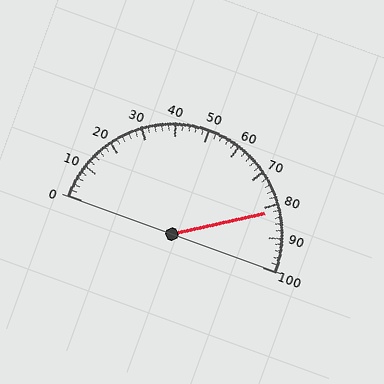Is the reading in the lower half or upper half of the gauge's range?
The reading is in the upper half of the range (0 to 100).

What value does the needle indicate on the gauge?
The needle indicates approximately 82.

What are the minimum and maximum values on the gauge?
The gauge ranges from 0 to 100.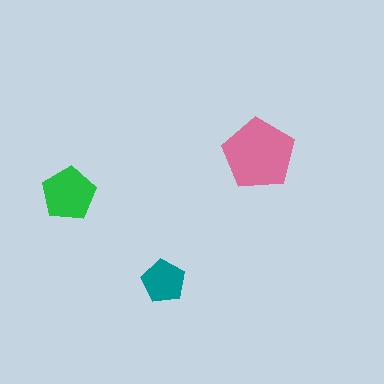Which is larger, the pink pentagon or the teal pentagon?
The pink one.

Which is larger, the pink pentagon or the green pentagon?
The pink one.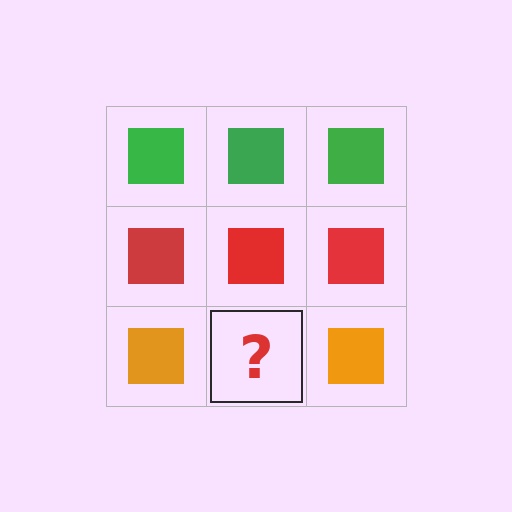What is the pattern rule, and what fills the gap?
The rule is that each row has a consistent color. The gap should be filled with an orange square.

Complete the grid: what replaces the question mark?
The question mark should be replaced with an orange square.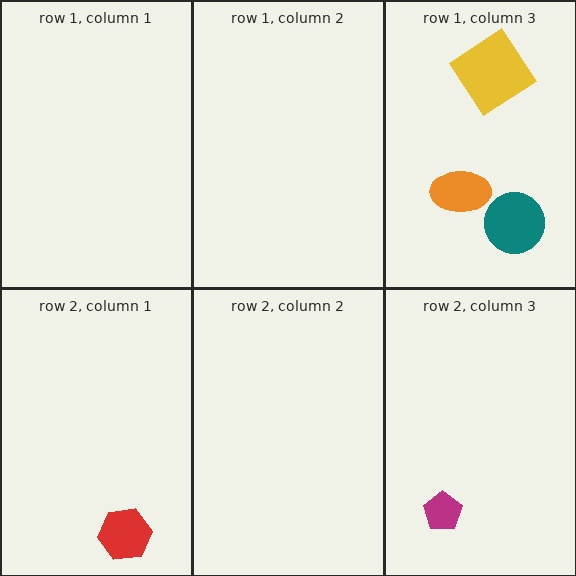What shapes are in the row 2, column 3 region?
The magenta pentagon.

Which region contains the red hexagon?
The row 2, column 1 region.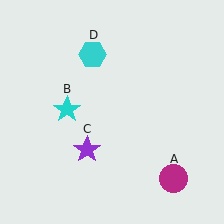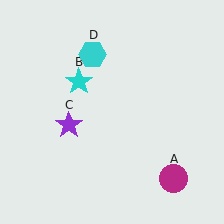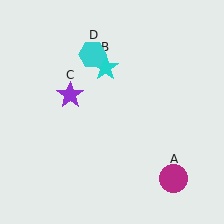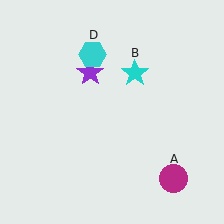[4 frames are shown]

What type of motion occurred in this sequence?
The cyan star (object B), purple star (object C) rotated clockwise around the center of the scene.